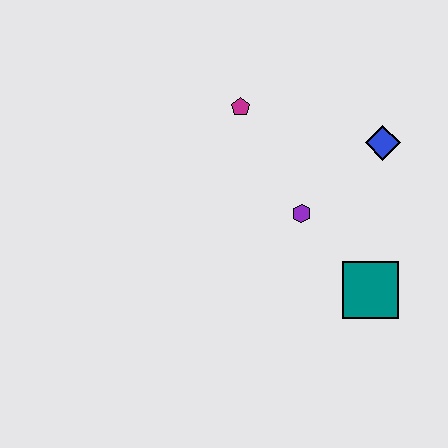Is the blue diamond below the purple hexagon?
No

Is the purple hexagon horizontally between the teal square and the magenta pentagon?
Yes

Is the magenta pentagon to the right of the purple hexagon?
No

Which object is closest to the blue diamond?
The purple hexagon is closest to the blue diamond.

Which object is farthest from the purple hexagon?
The magenta pentagon is farthest from the purple hexagon.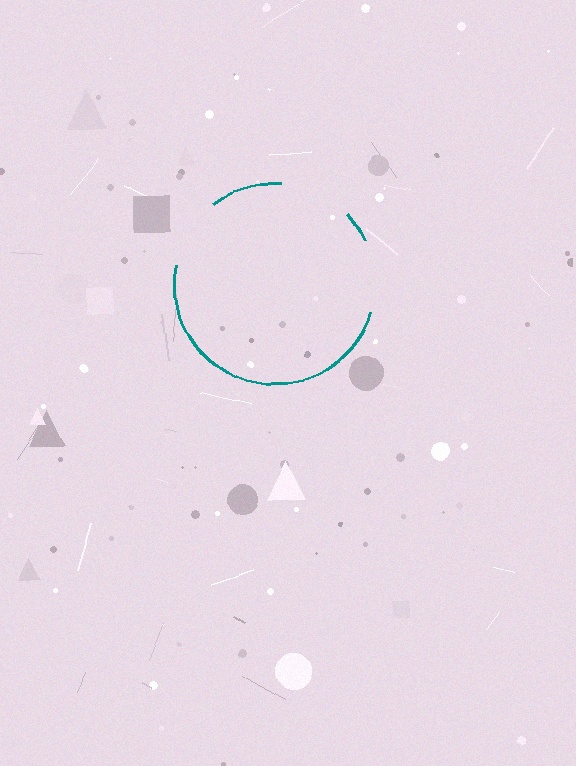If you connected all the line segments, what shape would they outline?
They would outline a circle.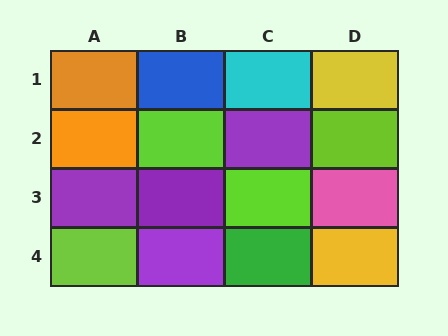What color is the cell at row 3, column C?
Lime.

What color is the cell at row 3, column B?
Purple.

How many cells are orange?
2 cells are orange.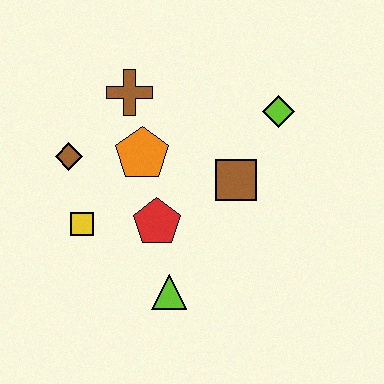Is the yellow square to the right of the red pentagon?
No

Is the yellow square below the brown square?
Yes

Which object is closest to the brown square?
The lime diamond is closest to the brown square.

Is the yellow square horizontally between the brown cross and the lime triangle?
No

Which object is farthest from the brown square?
The brown diamond is farthest from the brown square.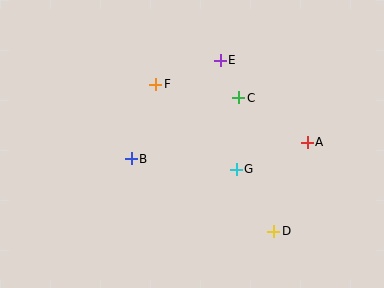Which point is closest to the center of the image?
Point G at (236, 169) is closest to the center.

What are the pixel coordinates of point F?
Point F is at (156, 84).